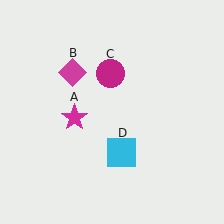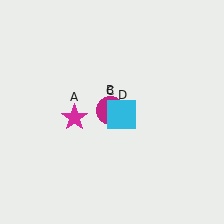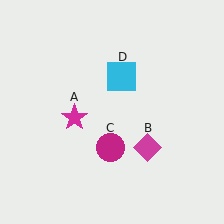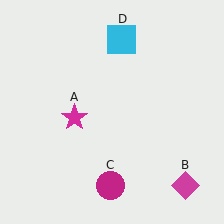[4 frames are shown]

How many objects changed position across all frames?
3 objects changed position: magenta diamond (object B), magenta circle (object C), cyan square (object D).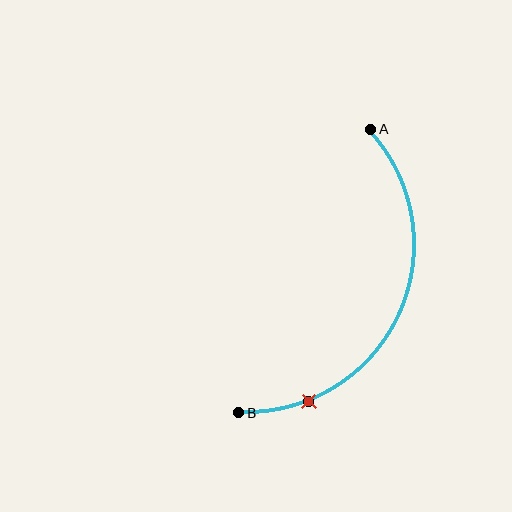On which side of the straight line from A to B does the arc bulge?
The arc bulges to the right of the straight line connecting A and B.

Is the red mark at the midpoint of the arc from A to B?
No. The red mark lies on the arc but is closer to endpoint B. The arc midpoint would be at the point on the curve equidistant along the arc from both A and B.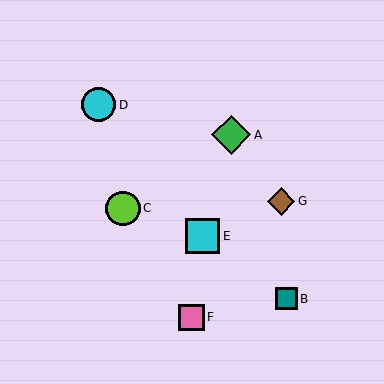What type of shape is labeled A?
Shape A is a green diamond.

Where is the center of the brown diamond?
The center of the brown diamond is at (281, 201).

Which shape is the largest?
The green diamond (labeled A) is the largest.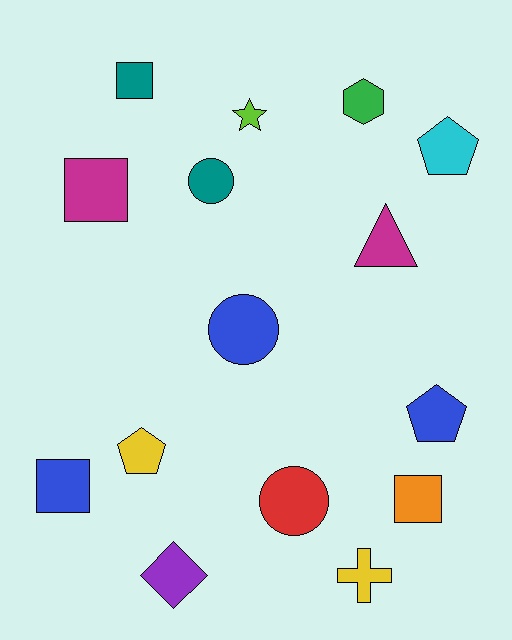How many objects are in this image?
There are 15 objects.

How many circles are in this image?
There are 3 circles.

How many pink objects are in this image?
There are no pink objects.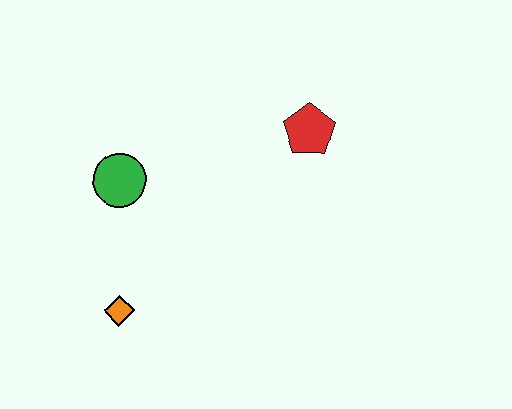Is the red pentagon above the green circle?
Yes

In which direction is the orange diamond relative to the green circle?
The orange diamond is below the green circle.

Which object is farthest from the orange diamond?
The red pentagon is farthest from the orange diamond.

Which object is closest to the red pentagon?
The green circle is closest to the red pentagon.